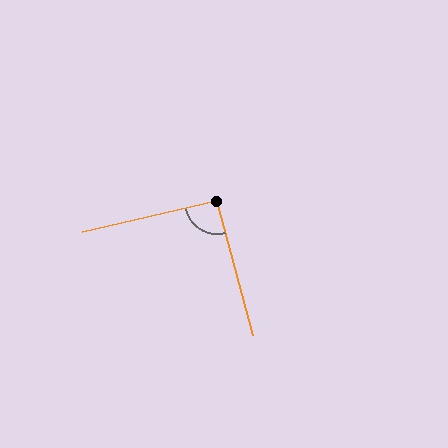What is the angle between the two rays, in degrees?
Approximately 92 degrees.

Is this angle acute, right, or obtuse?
It is approximately a right angle.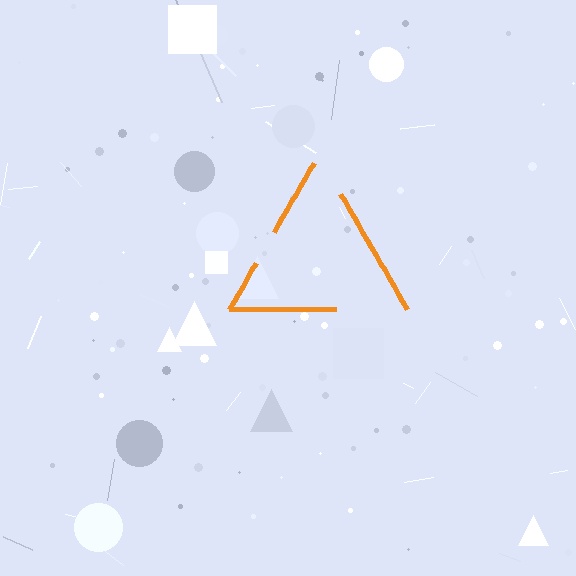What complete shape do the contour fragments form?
The contour fragments form a triangle.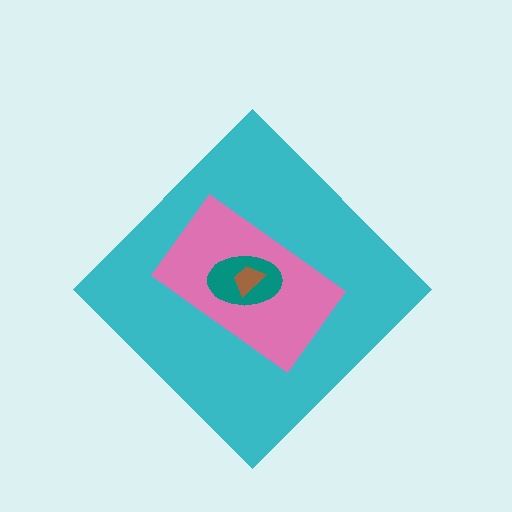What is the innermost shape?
The brown trapezoid.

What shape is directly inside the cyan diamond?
The pink rectangle.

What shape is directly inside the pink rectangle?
The teal ellipse.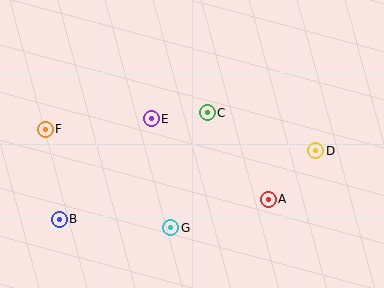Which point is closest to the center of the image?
Point C at (207, 113) is closest to the center.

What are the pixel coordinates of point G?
Point G is at (171, 228).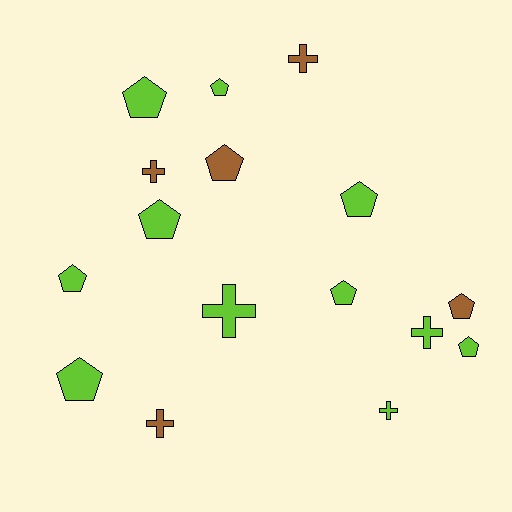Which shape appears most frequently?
Pentagon, with 10 objects.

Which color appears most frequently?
Lime, with 11 objects.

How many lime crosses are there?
There are 3 lime crosses.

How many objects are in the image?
There are 16 objects.